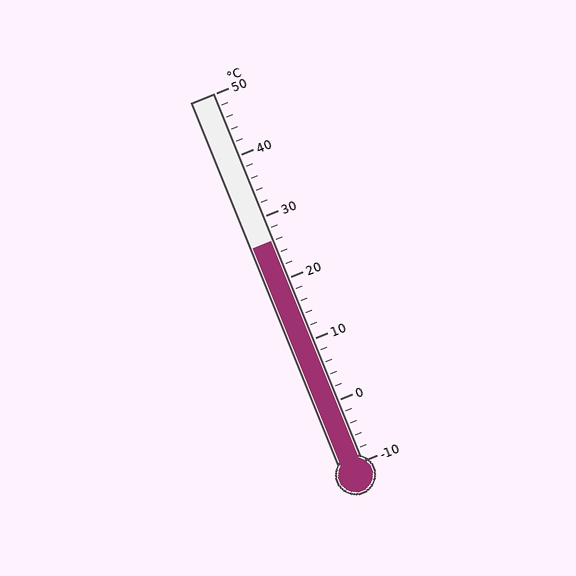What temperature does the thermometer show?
The thermometer shows approximately 26°C.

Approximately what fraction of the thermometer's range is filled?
The thermometer is filled to approximately 60% of its range.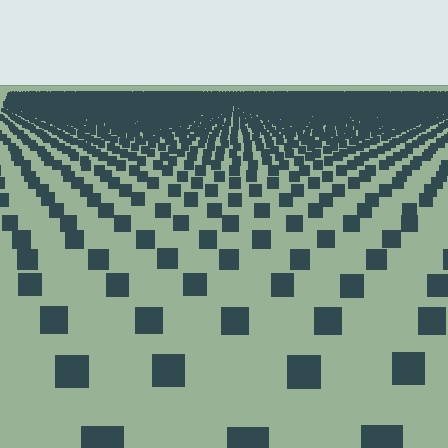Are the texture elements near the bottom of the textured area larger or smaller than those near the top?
Larger. Near the bottom, elements are closer to the viewer and appear at a bigger on-screen size.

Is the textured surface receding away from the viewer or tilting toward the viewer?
The surface is receding away from the viewer. Texture elements get smaller and denser toward the top.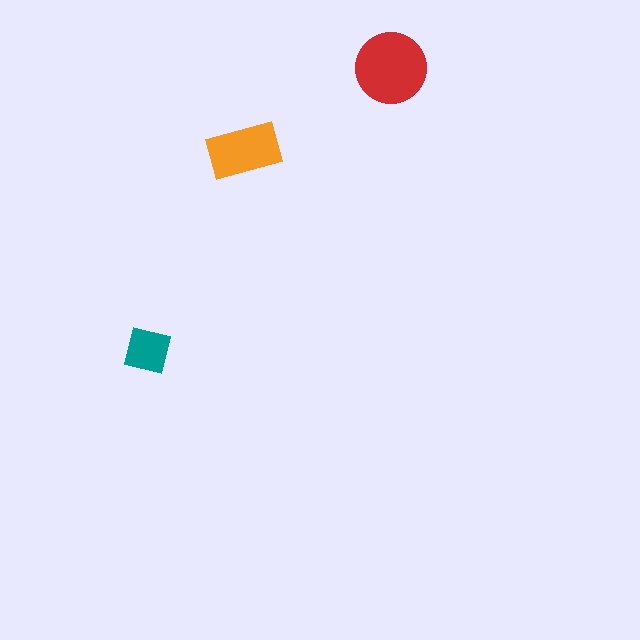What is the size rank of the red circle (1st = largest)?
1st.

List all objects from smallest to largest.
The teal square, the orange rectangle, the red circle.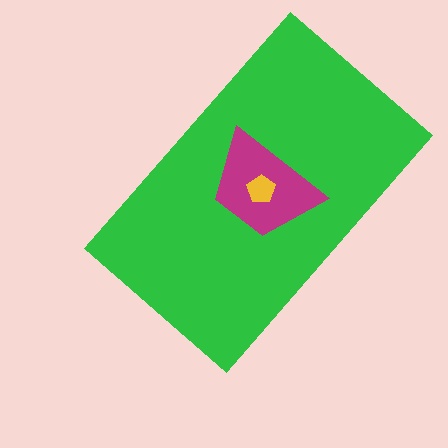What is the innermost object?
The yellow pentagon.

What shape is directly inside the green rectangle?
The magenta trapezoid.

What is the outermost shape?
The green rectangle.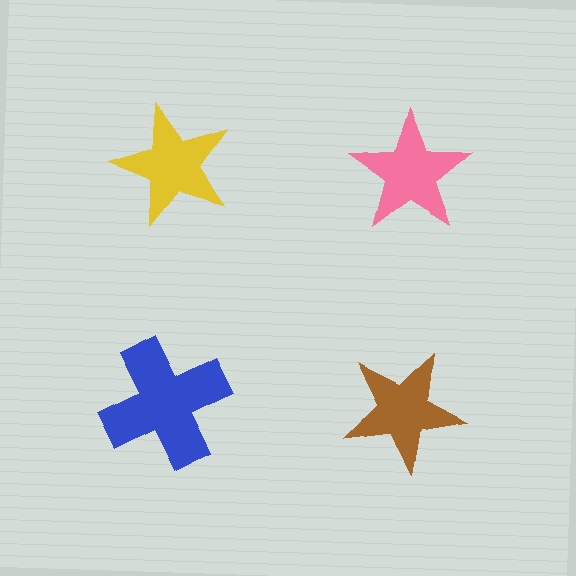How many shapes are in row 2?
2 shapes.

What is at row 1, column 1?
A yellow star.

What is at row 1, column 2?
A pink star.